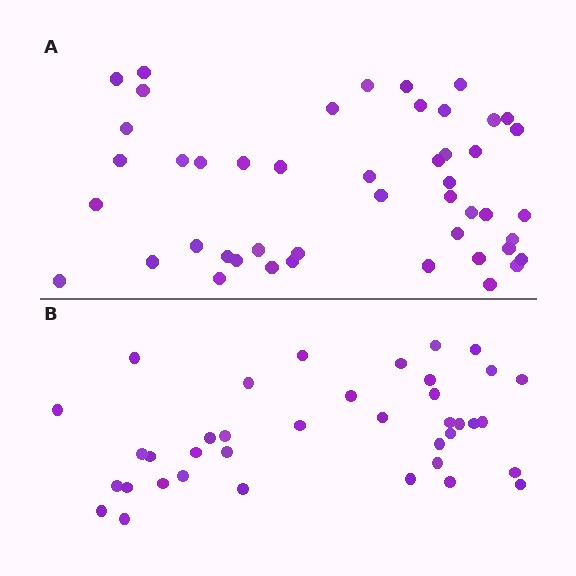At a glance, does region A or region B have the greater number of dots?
Region A (the top region) has more dots.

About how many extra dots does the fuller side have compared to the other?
Region A has roughly 8 or so more dots than region B.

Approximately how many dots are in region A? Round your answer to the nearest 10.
About 50 dots. (The exact count is 47, which rounds to 50.)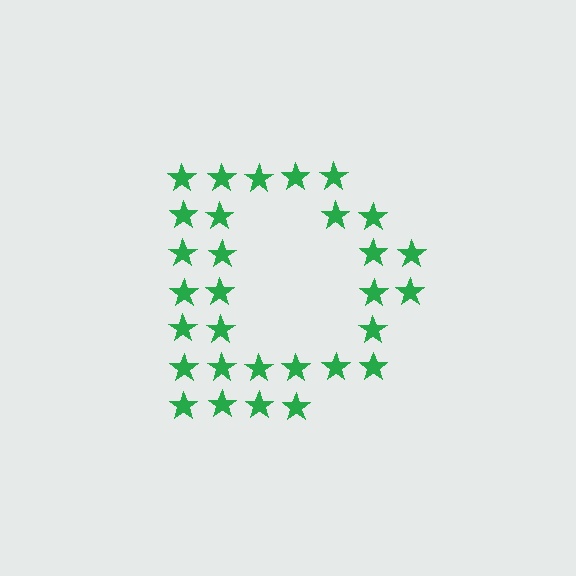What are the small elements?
The small elements are stars.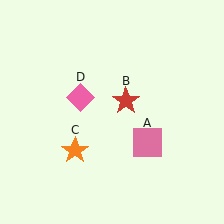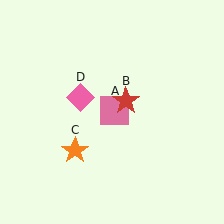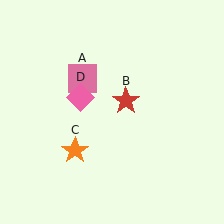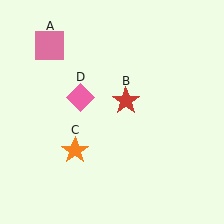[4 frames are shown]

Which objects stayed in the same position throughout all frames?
Red star (object B) and orange star (object C) and pink diamond (object D) remained stationary.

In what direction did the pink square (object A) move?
The pink square (object A) moved up and to the left.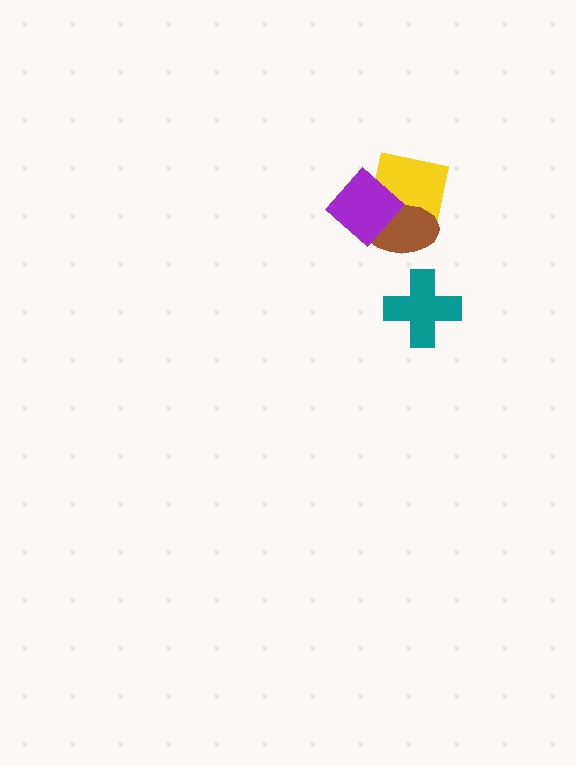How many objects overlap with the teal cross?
0 objects overlap with the teal cross.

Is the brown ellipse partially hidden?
Yes, it is partially covered by another shape.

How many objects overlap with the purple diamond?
2 objects overlap with the purple diamond.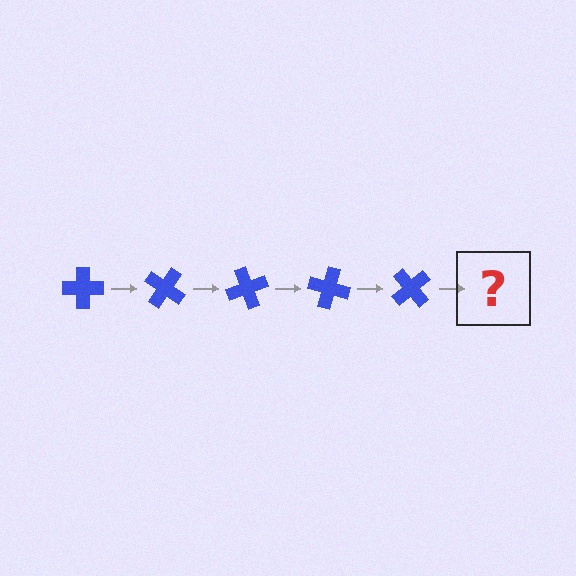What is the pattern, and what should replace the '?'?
The pattern is that the cross rotates 35 degrees each step. The '?' should be a blue cross rotated 175 degrees.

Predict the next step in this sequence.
The next step is a blue cross rotated 175 degrees.